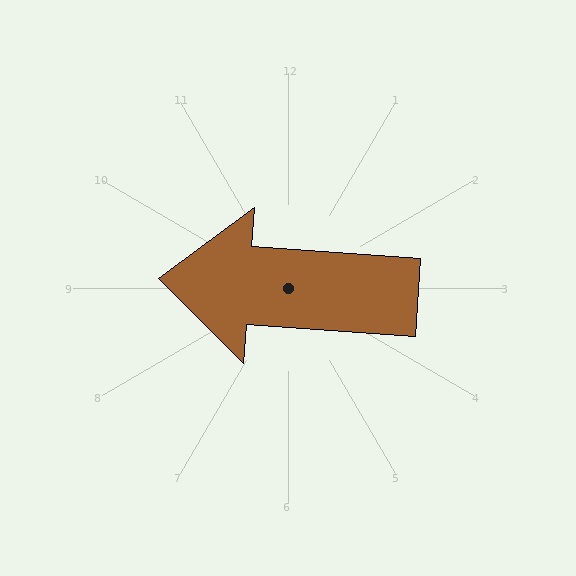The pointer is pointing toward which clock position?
Roughly 9 o'clock.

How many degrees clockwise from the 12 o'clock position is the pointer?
Approximately 274 degrees.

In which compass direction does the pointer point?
West.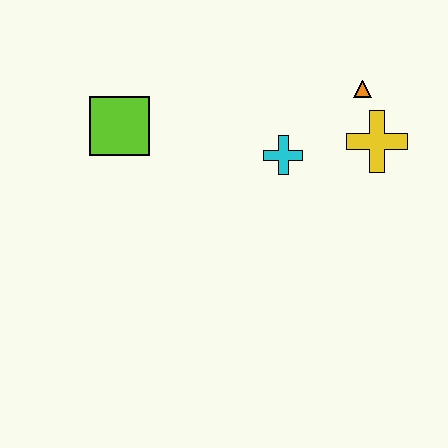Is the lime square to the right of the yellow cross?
No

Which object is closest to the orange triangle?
The yellow cross is closest to the orange triangle.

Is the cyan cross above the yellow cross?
No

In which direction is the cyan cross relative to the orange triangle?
The cyan cross is to the left of the orange triangle.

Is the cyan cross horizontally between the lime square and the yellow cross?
Yes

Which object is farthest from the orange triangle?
The lime square is farthest from the orange triangle.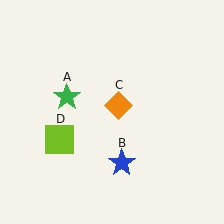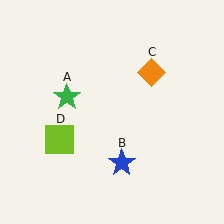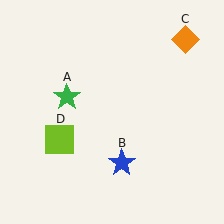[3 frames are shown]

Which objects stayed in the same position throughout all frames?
Green star (object A) and blue star (object B) and lime square (object D) remained stationary.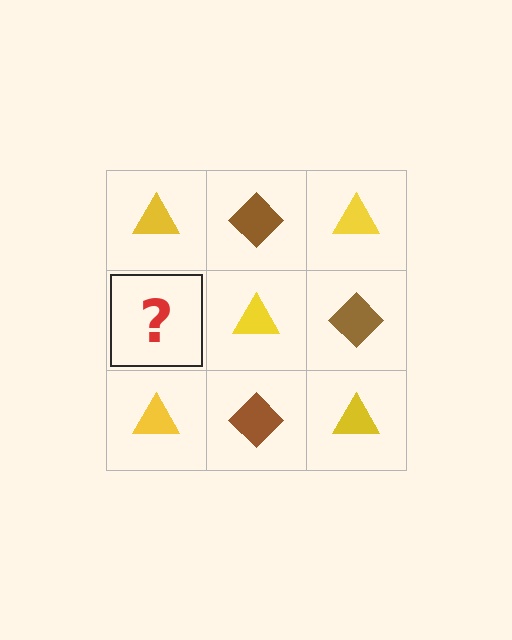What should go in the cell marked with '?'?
The missing cell should contain a brown diamond.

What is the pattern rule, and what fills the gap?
The rule is that it alternates yellow triangle and brown diamond in a checkerboard pattern. The gap should be filled with a brown diamond.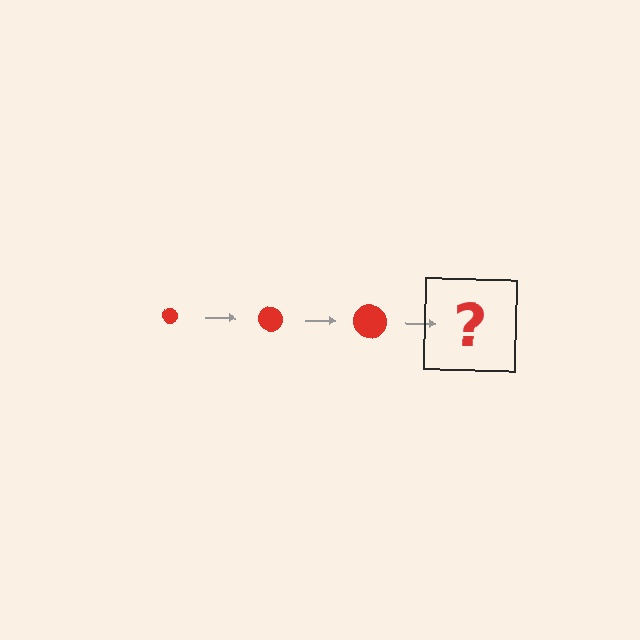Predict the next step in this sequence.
The next step is a red circle, larger than the previous one.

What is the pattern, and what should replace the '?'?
The pattern is that the circle gets progressively larger each step. The '?' should be a red circle, larger than the previous one.